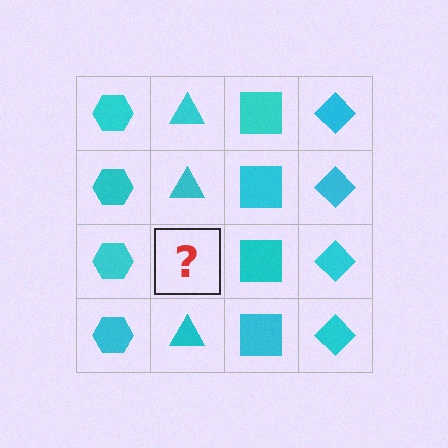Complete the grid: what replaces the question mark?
The question mark should be replaced with a cyan triangle.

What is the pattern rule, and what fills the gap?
The rule is that each column has a consistent shape. The gap should be filled with a cyan triangle.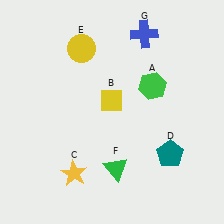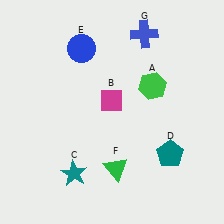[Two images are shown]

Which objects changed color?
B changed from yellow to magenta. C changed from yellow to teal. E changed from yellow to blue.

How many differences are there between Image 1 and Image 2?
There are 3 differences between the two images.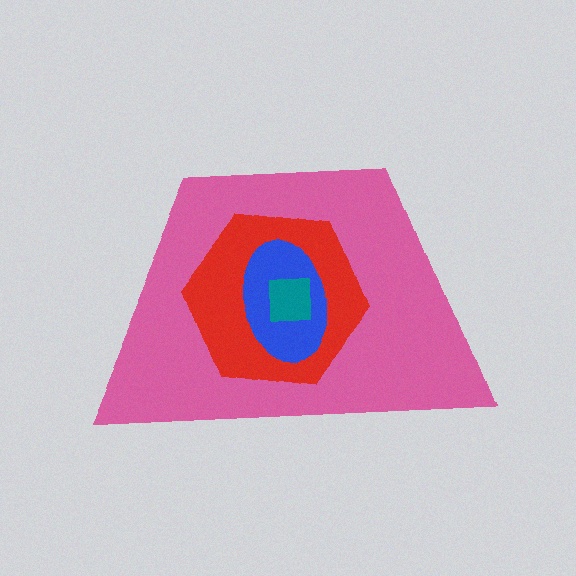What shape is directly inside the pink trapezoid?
The red hexagon.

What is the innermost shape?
The teal square.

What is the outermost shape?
The pink trapezoid.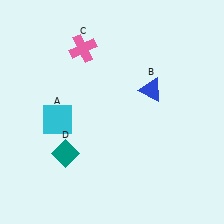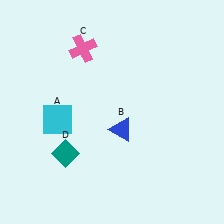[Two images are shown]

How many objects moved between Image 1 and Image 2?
1 object moved between the two images.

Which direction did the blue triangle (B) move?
The blue triangle (B) moved down.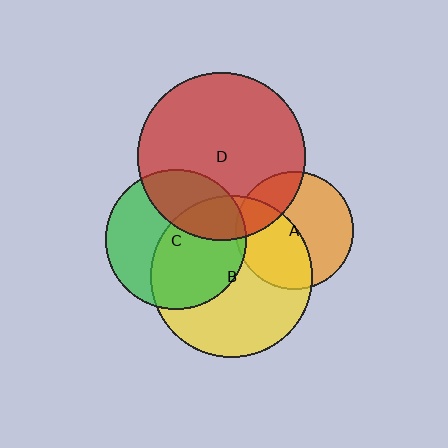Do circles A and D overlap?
Yes.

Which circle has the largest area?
Circle D (red).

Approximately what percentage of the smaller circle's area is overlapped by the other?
Approximately 25%.